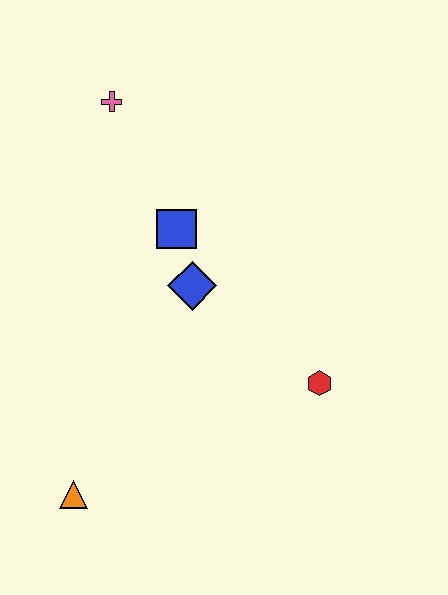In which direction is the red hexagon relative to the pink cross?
The red hexagon is below the pink cross.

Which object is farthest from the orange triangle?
The pink cross is farthest from the orange triangle.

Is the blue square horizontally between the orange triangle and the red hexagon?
Yes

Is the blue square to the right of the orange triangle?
Yes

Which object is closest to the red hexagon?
The blue diamond is closest to the red hexagon.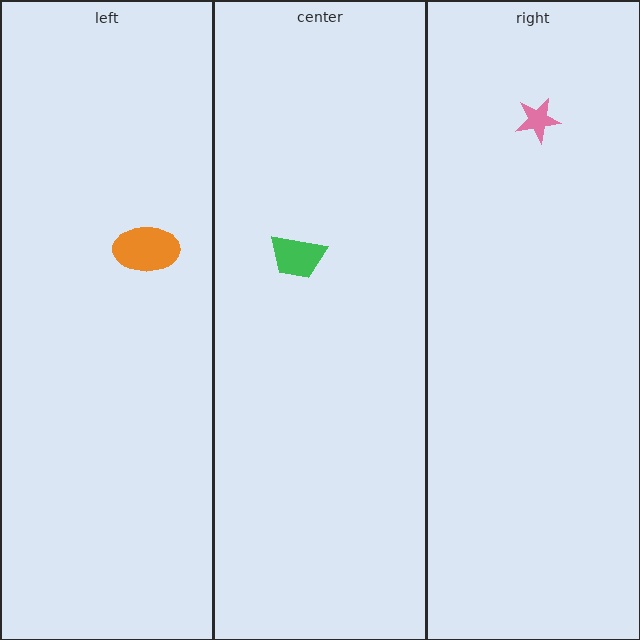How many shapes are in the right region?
1.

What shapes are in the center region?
The green trapezoid.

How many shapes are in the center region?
1.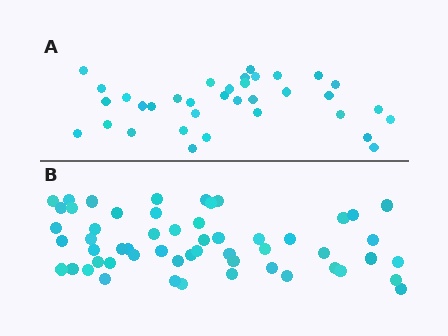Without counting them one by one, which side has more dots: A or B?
Region B (the bottom region) has more dots.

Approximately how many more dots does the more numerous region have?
Region B has approximately 20 more dots than region A.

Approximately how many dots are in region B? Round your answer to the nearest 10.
About 60 dots. (The exact count is 55, which rounds to 60.)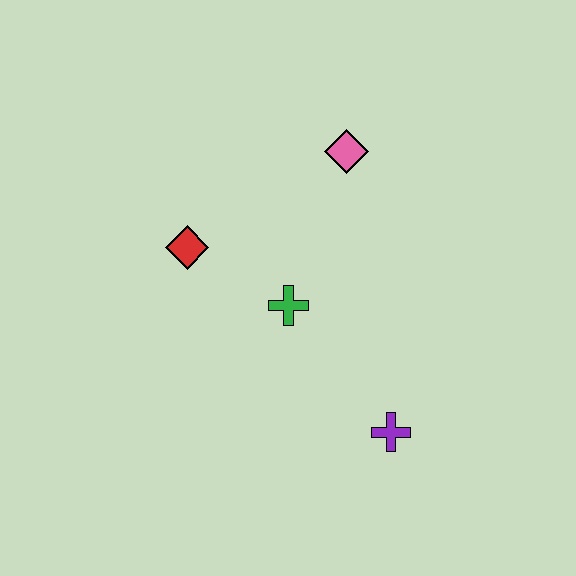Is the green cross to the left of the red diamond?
No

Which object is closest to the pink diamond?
The green cross is closest to the pink diamond.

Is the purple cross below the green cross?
Yes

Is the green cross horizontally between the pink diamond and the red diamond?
Yes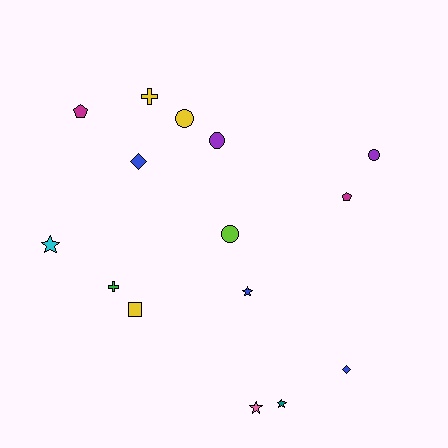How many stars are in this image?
There are 4 stars.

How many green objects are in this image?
There is 1 green object.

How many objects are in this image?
There are 15 objects.